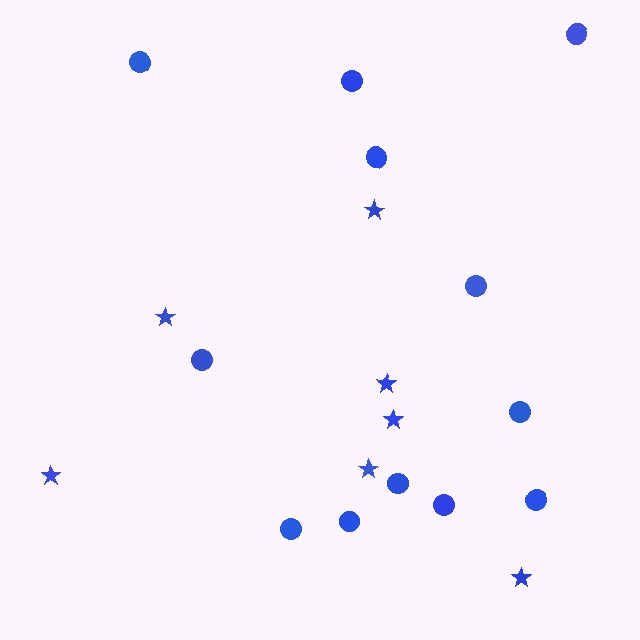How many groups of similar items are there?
There are 2 groups: one group of stars (7) and one group of circles (12).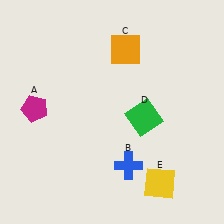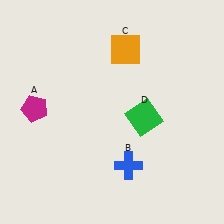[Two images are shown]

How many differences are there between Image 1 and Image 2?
There is 1 difference between the two images.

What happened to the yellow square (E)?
The yellow square (E) was removed in Image 2. It was in the bottom-right area of Image 1.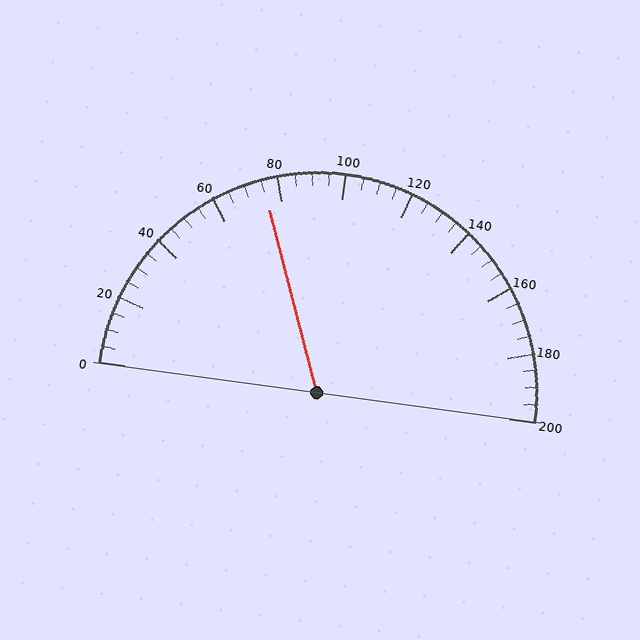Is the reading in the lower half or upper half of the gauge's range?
The reading is in the lower half of the range (0 to 200).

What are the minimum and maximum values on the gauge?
The gauge ranges from 0 to 200.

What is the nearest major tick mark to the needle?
The nearest major tick mark is 80.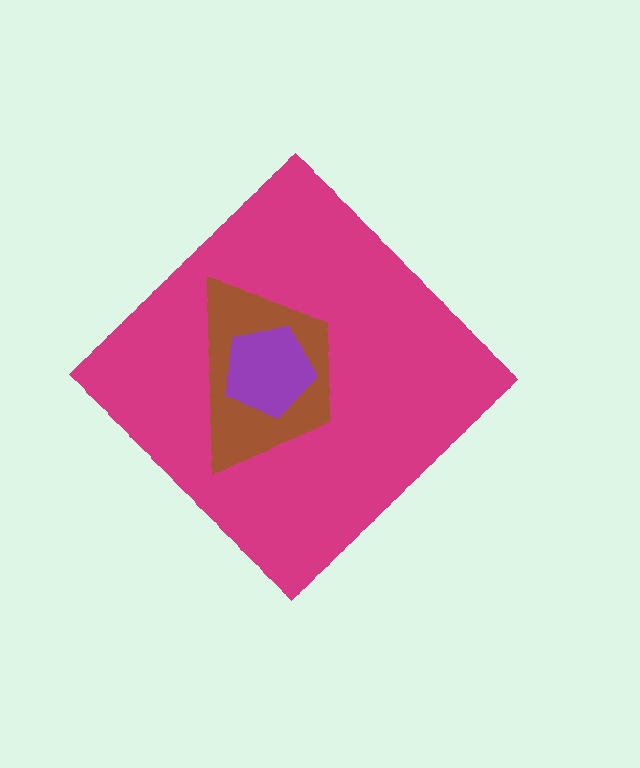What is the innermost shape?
The purple pentagon.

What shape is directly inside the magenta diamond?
The brown trapezoid.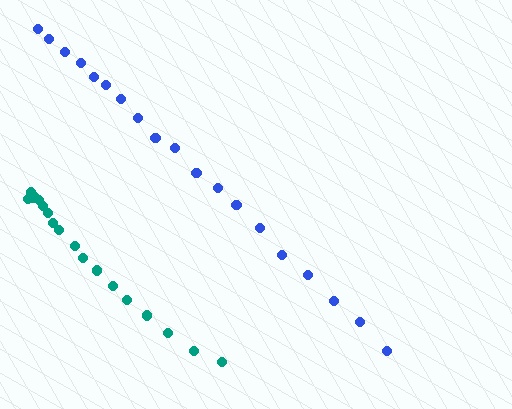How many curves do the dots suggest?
There are 2 distinct paths.